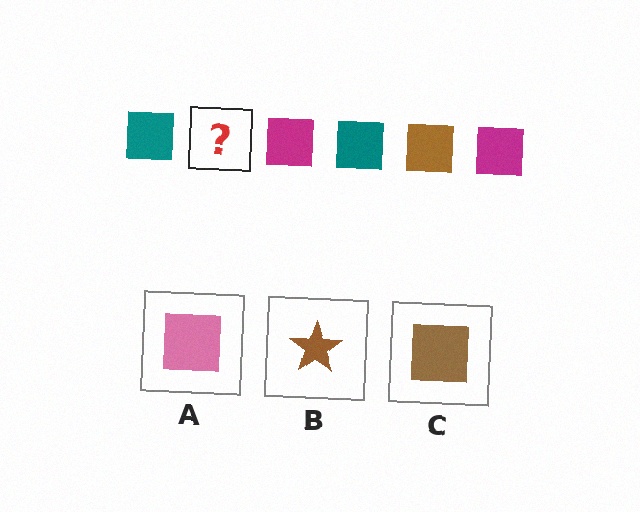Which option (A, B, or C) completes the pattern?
C.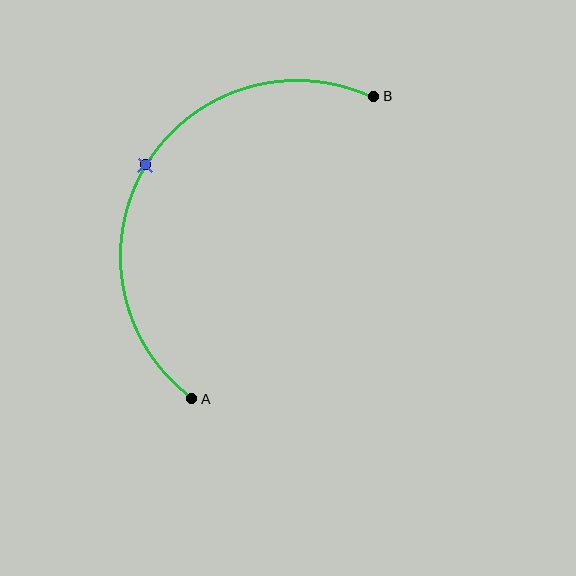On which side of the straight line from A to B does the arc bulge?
The arc bulges to the left of the straight line connecting A and B.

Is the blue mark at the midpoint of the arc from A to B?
Yes. The blue mark lies on the arc at equal arc-length from both A and B — it is the arc midpoint.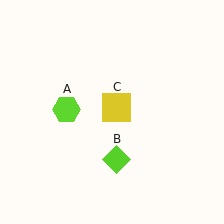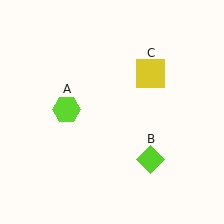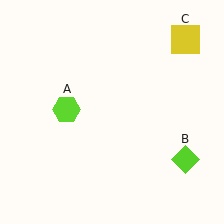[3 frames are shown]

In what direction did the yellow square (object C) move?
The yellow square (object C) moved up and to the right.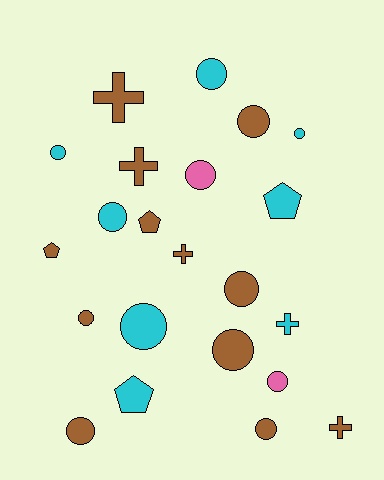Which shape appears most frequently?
Circle, with 13 objects.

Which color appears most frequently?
Brown, with 12 objects.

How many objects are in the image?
There are 22 objects.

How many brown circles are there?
There are 6 brown circles.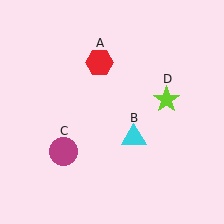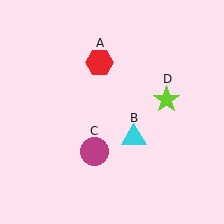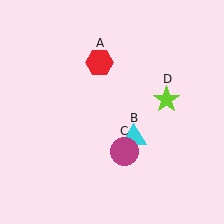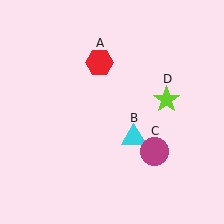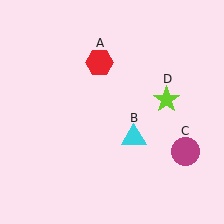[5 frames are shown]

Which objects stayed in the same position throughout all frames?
Red hexagon (object A) and cyan triangle (object B) and lime star (object D) remained stationary.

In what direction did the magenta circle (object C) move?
The magenta circle (object C) moved right.